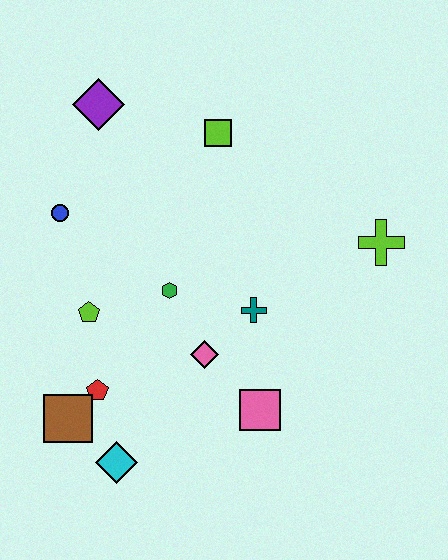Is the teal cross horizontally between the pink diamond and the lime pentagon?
No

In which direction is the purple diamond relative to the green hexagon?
The purple diamond is above the green hexagon.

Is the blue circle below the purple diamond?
Yes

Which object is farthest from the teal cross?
The purple diamond is farthest from the teal cross.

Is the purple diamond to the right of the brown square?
Yes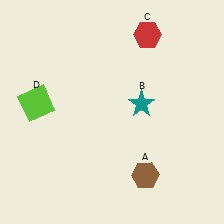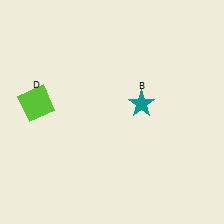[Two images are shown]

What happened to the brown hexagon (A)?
The brown hexagon (A) was removed in Image 2. It was in the bottom-right area of Image 1.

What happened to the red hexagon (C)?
The red hexagon (C) was removed in Image 2. It was in the top-right area of Image 1.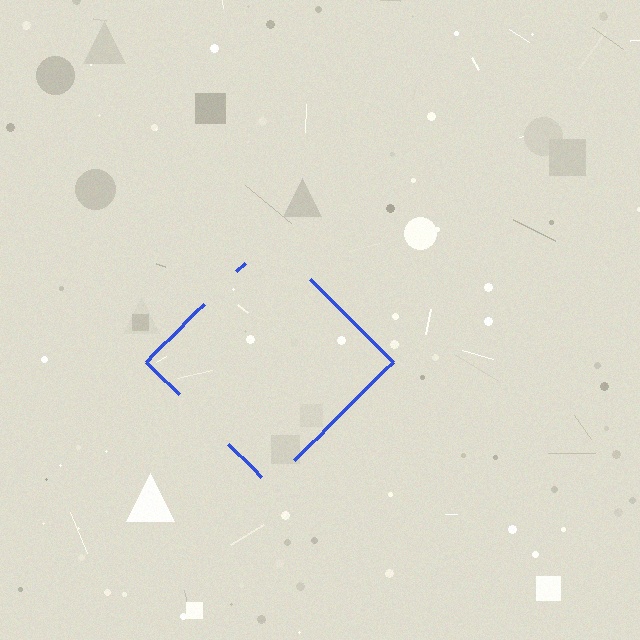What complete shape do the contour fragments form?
The contour fragments form a diamond.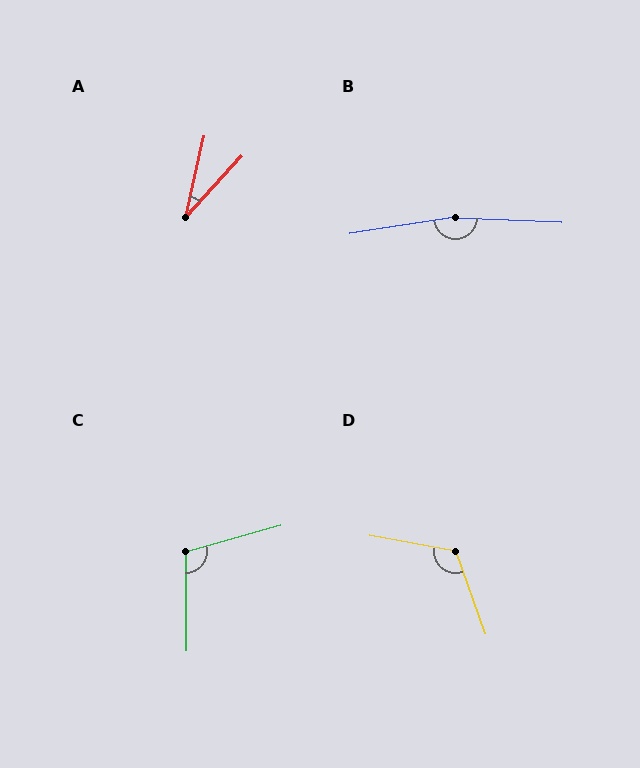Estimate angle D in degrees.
Approximately 120 degrees.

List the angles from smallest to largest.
A (30°), C (105°), D (120°), B (169°).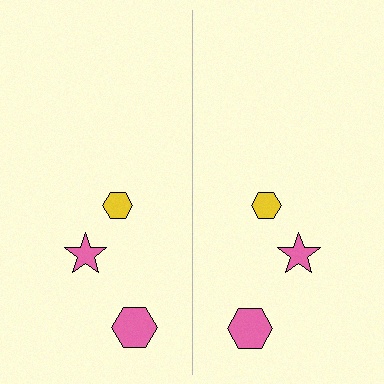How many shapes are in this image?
There are 6 shapes in this image.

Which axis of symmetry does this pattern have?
The pattern has a vertical axis of symmetry running through the center of the image.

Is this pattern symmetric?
Yes, this pattern has bilateral (reflection) symmetry.